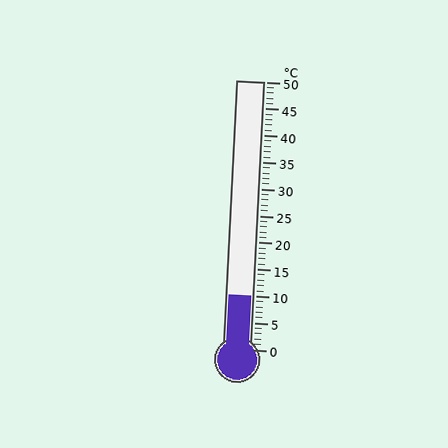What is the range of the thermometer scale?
The thermometer scale ranges from 0°C to 50°C.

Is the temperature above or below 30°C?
The temperature is below 30°C.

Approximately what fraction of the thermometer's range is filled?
The thermometer is filled to approximately 20% of its range.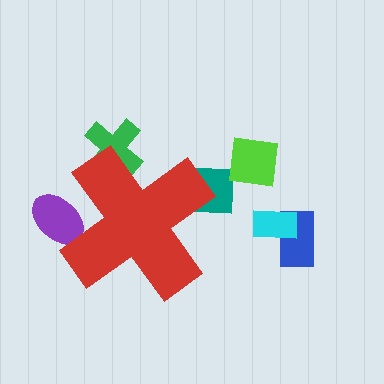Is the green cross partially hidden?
Yes, the green cross is partially hidden behind the red cross.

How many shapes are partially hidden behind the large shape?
3 shapes are partially hidden.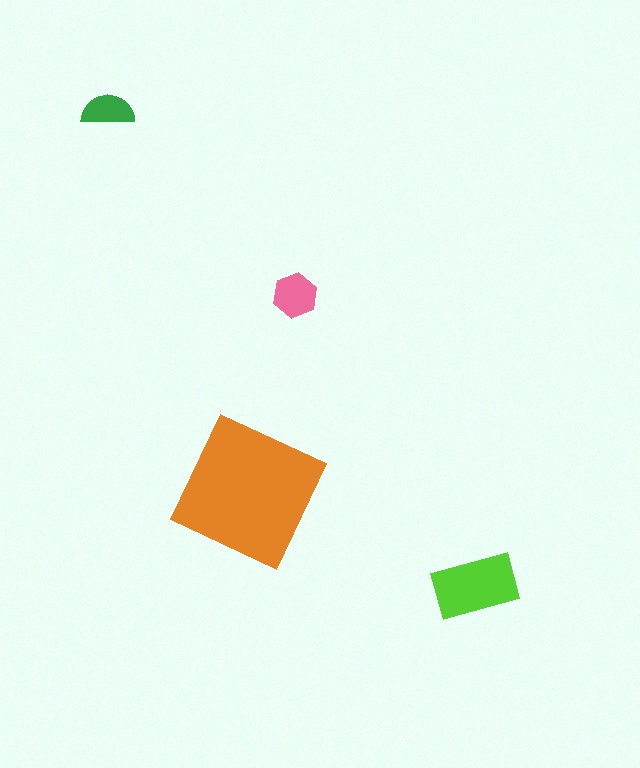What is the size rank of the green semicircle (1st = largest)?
4th.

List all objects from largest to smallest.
The orange square, the lime rectangle, the pink hexagon, the green semicircle.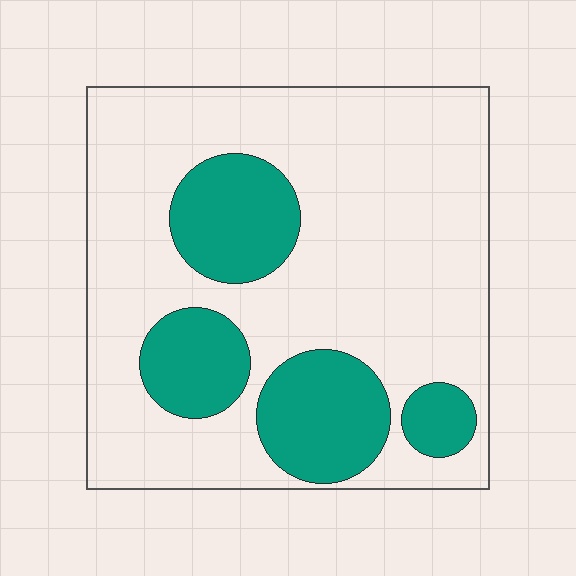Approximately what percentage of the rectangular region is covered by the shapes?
Approximately 25%.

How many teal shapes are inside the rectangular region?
4.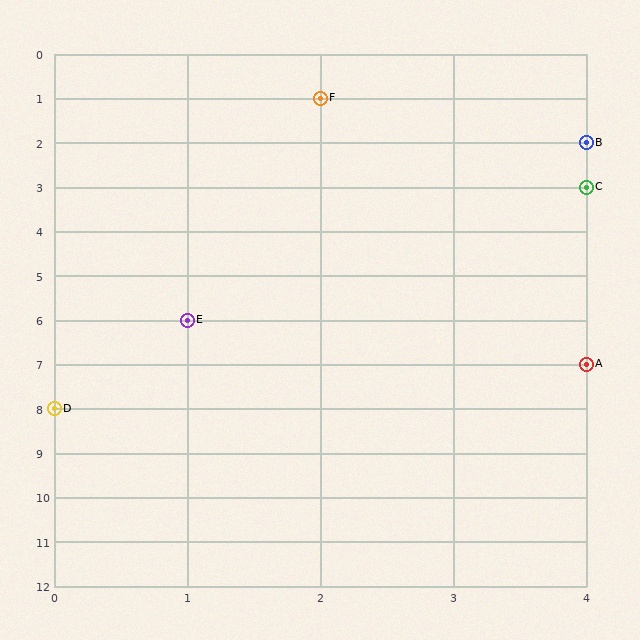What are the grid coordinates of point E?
Point E is at grid coordinates (1, 6).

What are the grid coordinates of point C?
Point C is at grid coordinates (4, 3).